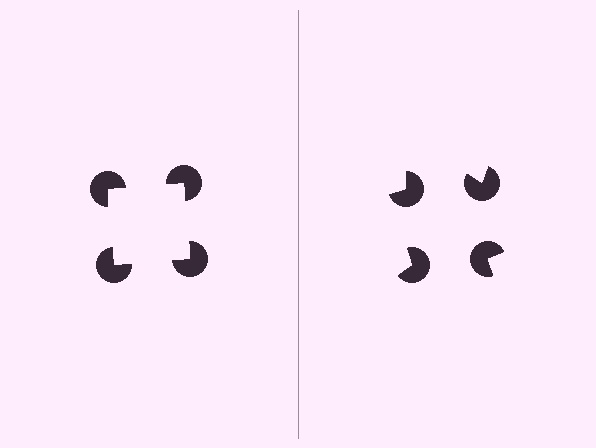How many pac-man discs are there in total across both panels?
8 — 4 on each side.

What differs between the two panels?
The pac-man discs are positioned identically on both sides; only the wedge orientations differ. On the left they align to a square; on the right they are misaligned.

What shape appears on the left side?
An illusory square.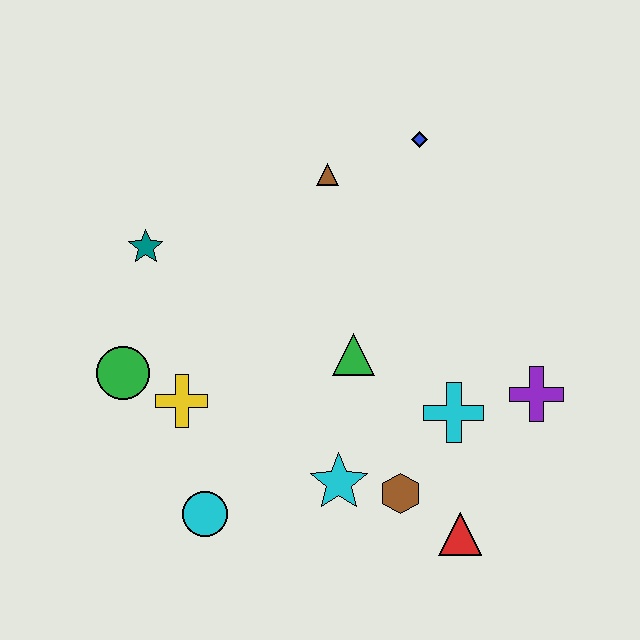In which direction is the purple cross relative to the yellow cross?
The purple cross is to the right of the yellow cross.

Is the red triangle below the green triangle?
Yes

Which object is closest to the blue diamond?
The brown triangle is closest to the blue diamond.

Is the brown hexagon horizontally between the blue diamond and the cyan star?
Yes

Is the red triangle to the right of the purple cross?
No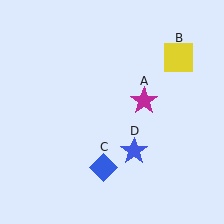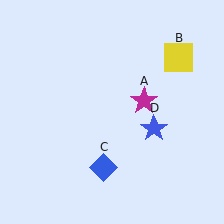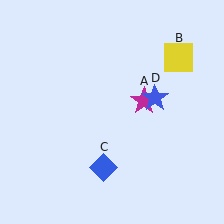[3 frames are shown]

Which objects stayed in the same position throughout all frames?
Magenta star (object A) and yellow square (object B) and blue diamond (object C) remained stationary.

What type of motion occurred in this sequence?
The blue star (object D) rotated counterclockwise around the center of the scene.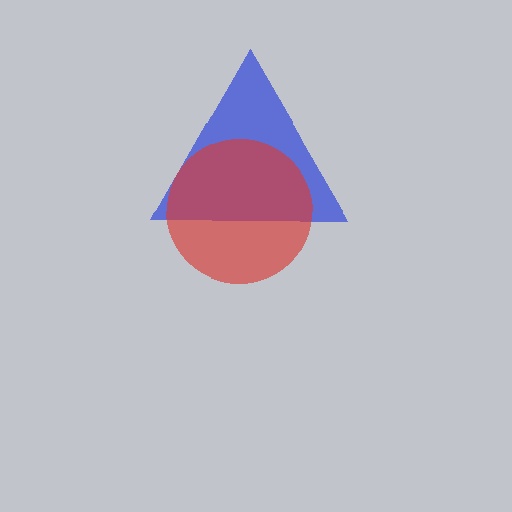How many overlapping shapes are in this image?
There are 2 overlapping shapes in the image.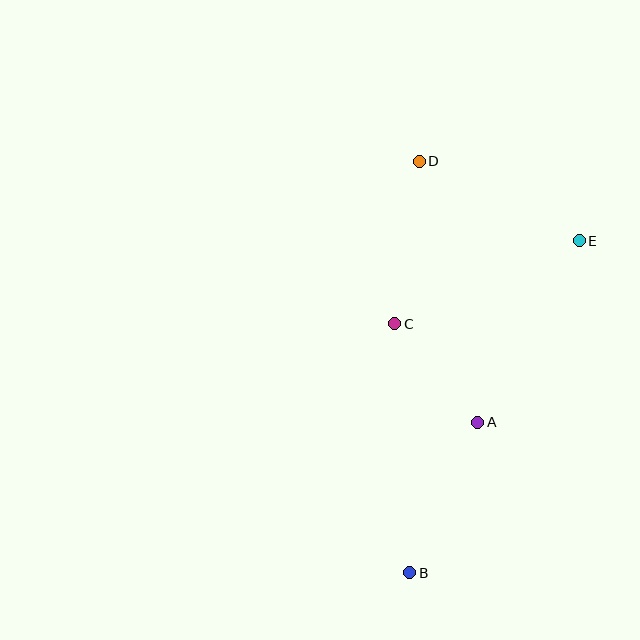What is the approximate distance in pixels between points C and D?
The distance between C and D is approximately 164 pixels.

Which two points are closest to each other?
Points A and C are closest to each other.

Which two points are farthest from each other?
Points B and D are farthest from each other.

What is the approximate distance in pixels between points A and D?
The distance between A and D is approximately 268 pixels.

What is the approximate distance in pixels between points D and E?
The distance between D and E is approximately 178 pixels.